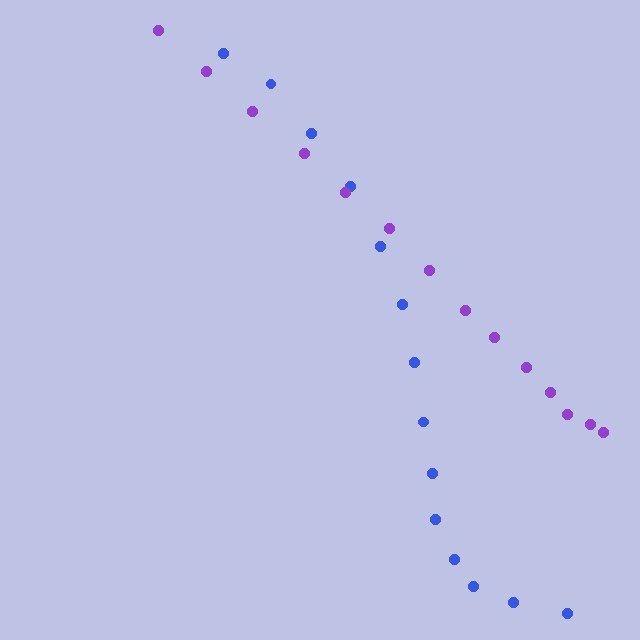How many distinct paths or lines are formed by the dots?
There are 2 distinct paths.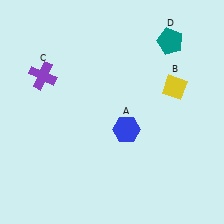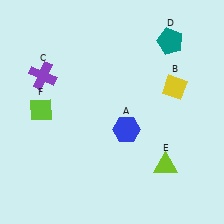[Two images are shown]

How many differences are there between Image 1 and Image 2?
There are 2 differences between the two images.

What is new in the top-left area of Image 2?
A lime diamond (F) was added in the top-left area of Image 2.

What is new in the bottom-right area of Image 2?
A lime triangle (E) was added in the bottom-right area of Image 2.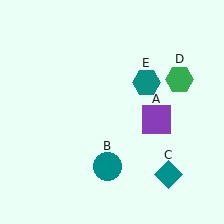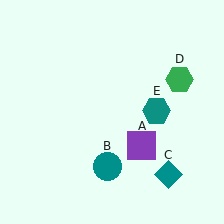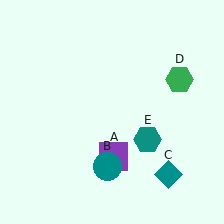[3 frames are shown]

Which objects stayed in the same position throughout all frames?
Teal circle (object B) and teal diamond (object C) and green hexagon (object D) remained stationary.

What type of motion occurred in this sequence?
The purple square (object A), teal hexagon (object E) rotated clockwise around the center of the scene.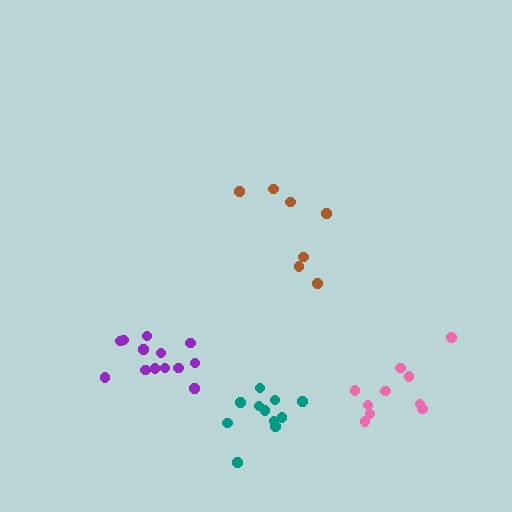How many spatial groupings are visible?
There are 4 spatial groupings.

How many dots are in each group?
Group 1: 11 dots, Group 2: 10 dots, Group 3: 13 dots, Group 4: 7 dots (41 total).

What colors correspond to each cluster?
The clusters are colored: teal, pink, purple, brown.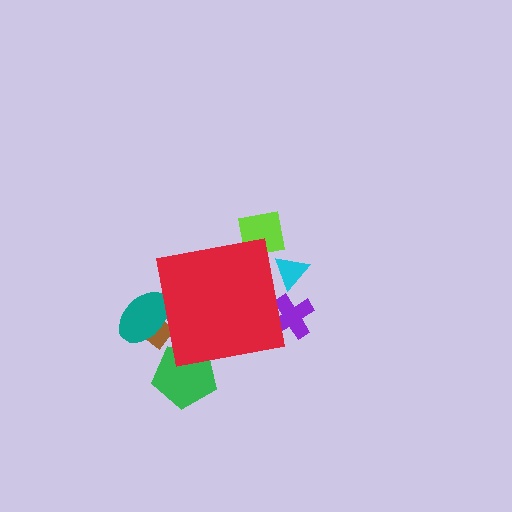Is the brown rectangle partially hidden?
Yes, the brown rectangle is partially hidden behind the red square.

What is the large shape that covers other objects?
A red square.